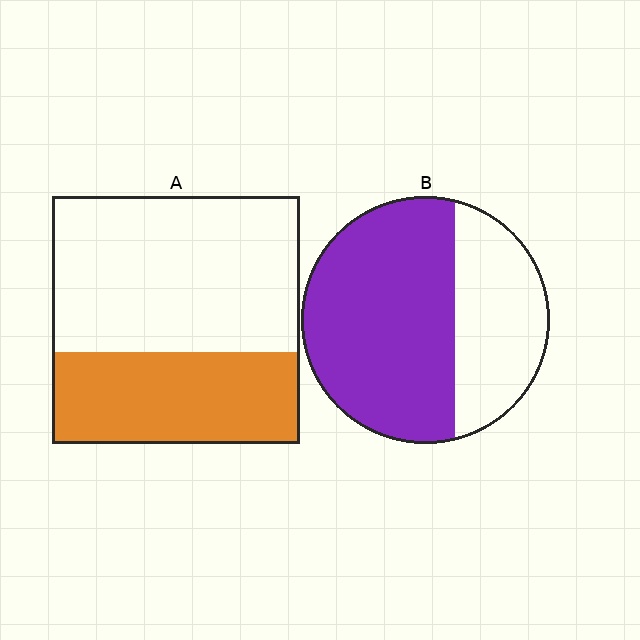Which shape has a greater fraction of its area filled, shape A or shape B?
Shape B.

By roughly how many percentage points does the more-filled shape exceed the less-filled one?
By roughly 30 percentage points (B over A).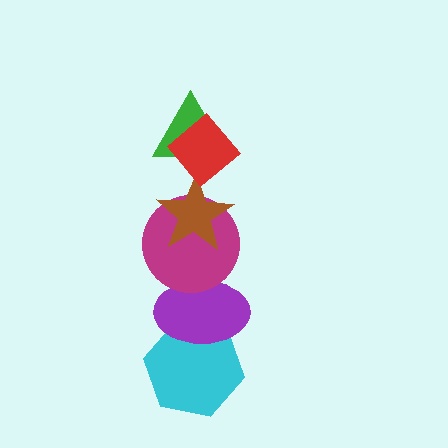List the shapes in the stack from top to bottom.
From top to bottom: the red diamond, the green triangle, the brown star, the magenta circle, the purple ellipse, the cyan hexagon.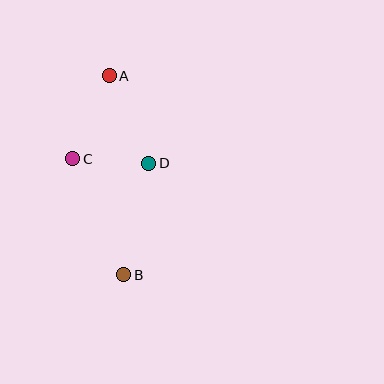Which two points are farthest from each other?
Points A and B are farthest from each other.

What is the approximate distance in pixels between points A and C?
The distance between A and C is approximately 91 pixels.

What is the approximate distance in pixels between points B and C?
The distance between B and C is approximately 127 pixels.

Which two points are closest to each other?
Points C and D are closest to each other.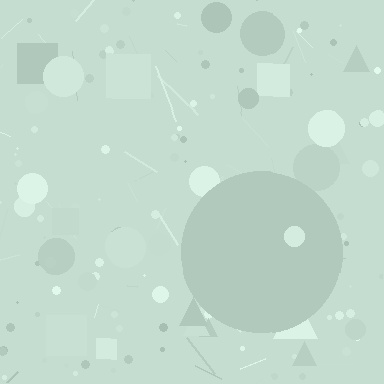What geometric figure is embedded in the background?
A circle is embedded in the background.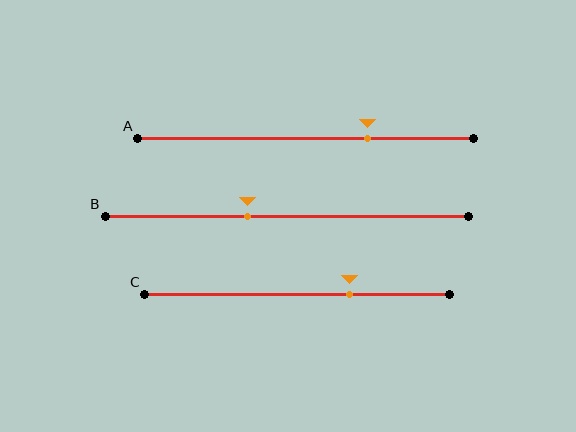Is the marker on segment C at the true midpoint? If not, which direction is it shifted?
No, the marker on segment C is shifted to the right by about 17% of the segment length.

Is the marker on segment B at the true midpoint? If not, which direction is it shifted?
No, the marker on segment B is shifted to the left by about 11% of the segment length.